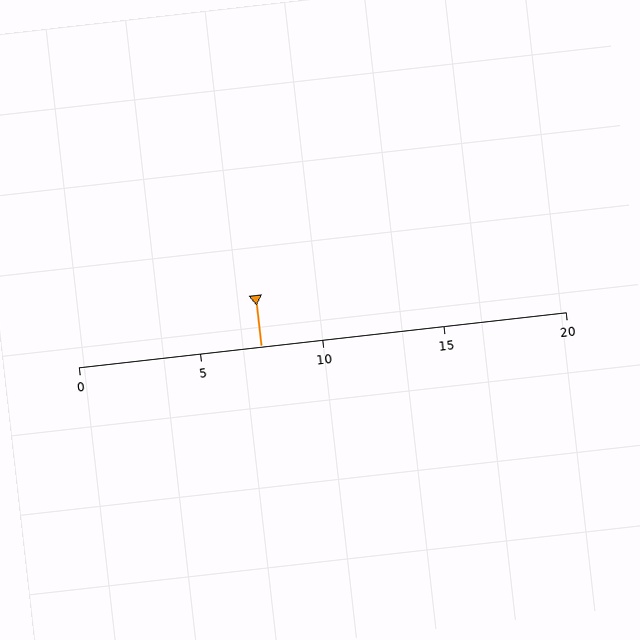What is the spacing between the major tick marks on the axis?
The major ticks are spaced 5 apart.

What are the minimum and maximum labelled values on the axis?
The axis runs from 0 to 20.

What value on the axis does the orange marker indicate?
The marker indicates approximately 7.5.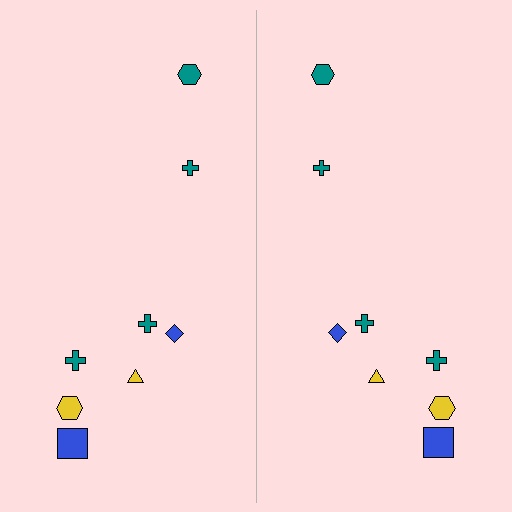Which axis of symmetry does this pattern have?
The pattern has a vertical axis of symmetry running through the center of the image.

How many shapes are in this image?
There are 16 shapes in this image.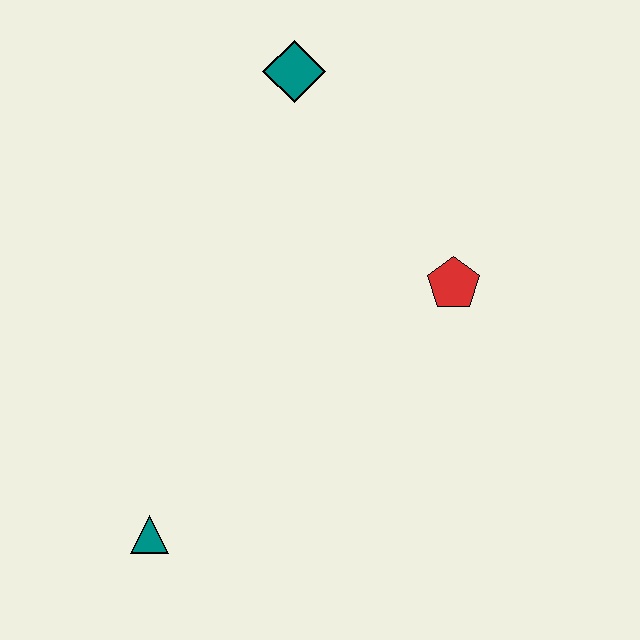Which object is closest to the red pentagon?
The teal diamond is closest to the red pentagon.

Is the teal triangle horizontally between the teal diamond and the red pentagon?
No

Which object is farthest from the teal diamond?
The teal triangle is farthest from the teal diamond.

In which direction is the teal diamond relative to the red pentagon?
The teal diamond is above the red pentagon.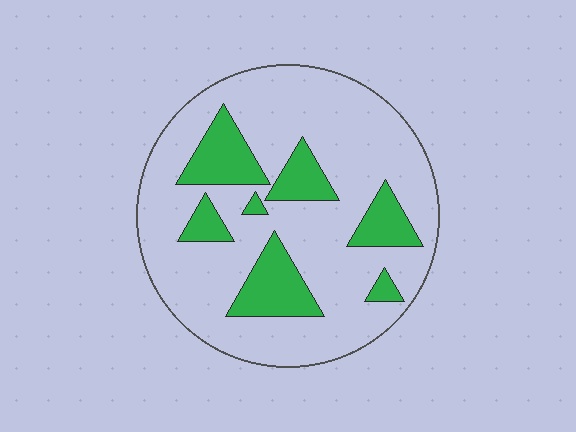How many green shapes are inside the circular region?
7.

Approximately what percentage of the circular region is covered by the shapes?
Approximately 20%.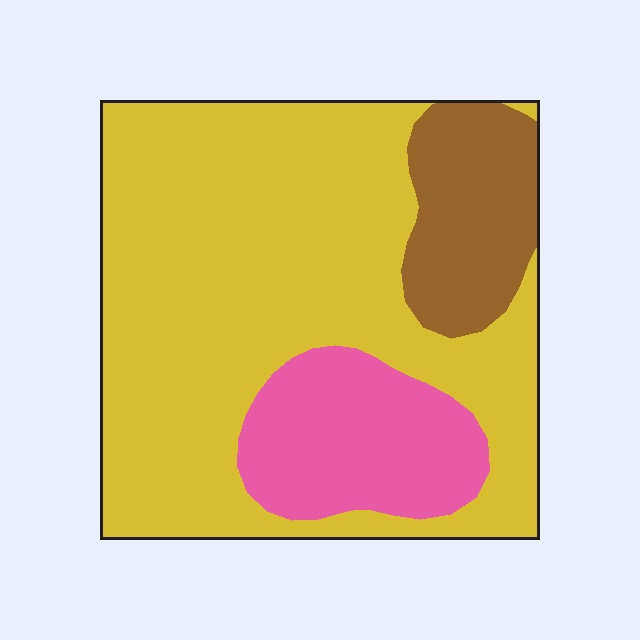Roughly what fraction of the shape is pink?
Pink covers around 15% of the shape.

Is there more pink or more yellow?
Yellow.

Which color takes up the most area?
Yellow, at roughly 70%.